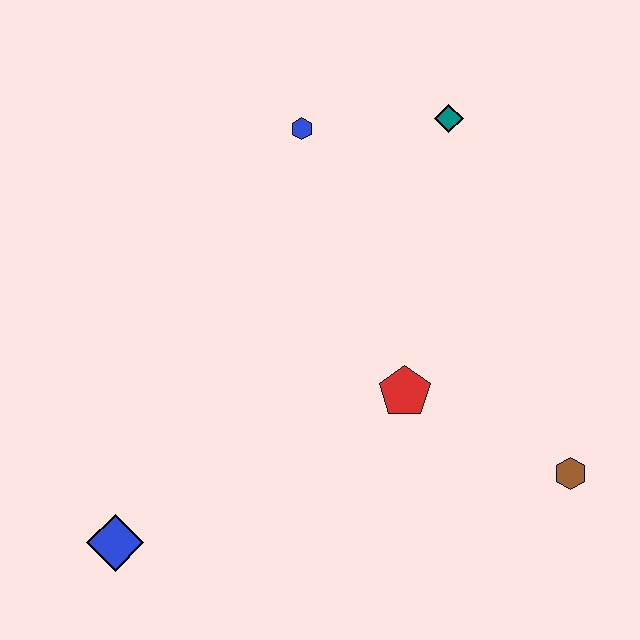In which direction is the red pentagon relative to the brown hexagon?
The red pentagon is to the left of the brown hexagon.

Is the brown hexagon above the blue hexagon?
No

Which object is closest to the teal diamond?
The blue hexagon is closest to the teal diamond.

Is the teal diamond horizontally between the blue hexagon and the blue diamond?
No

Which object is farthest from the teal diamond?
The blue diamond is farthest from the teal diamond.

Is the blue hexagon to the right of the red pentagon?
No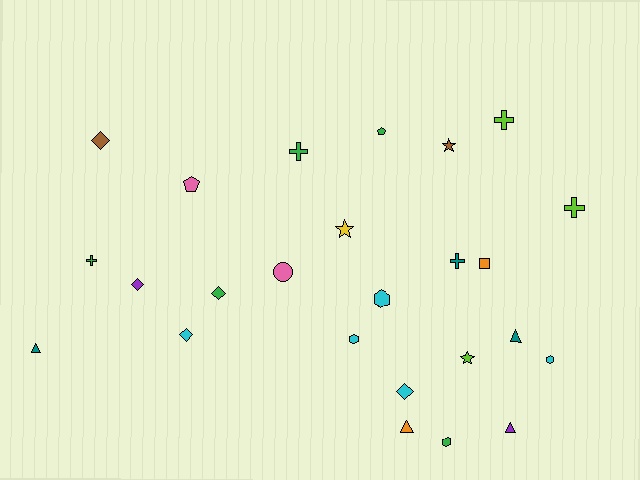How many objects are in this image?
There are 25 objects.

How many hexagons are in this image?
There are 4 hexagons.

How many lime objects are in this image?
There are 3 lime objects.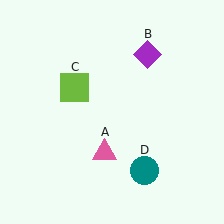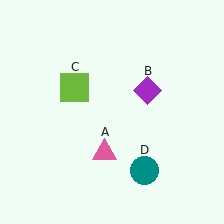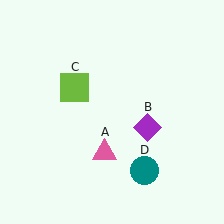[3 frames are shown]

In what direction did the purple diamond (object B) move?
The purple diamond (object B) moved down.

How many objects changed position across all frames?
1 object changed position: purple diamond (object B).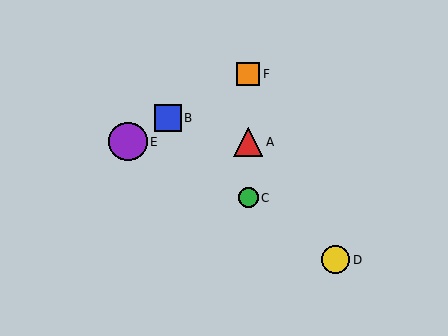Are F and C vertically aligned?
Yes, both are at x≈248.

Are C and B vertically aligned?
No, C is at x≈248 and B is at x≈168.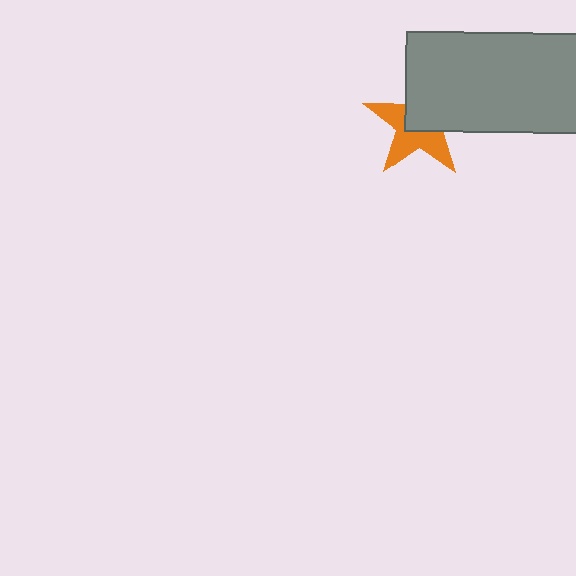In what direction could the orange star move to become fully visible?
The orange star could move toward the lower-left. That would shift it out from behind the gray rectangle entirely.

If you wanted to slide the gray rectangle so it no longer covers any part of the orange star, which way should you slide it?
Slide it toward the upper-right — that is the most direct way to separate the two shapes.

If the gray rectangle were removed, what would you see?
You would see the complete orange star.